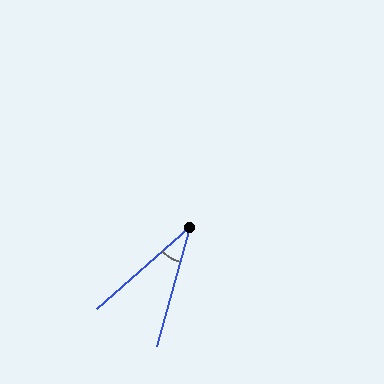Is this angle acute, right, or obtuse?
It is acute.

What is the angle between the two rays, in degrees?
Approximately 33 degrees.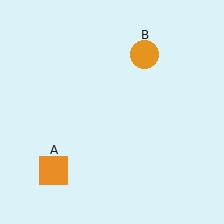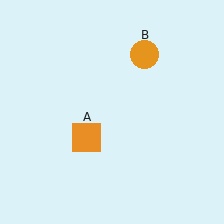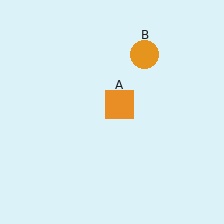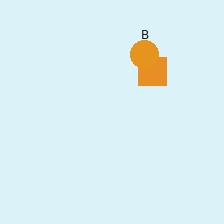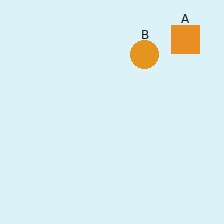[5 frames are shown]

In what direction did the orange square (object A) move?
The orange square (object A) moved up and to the right.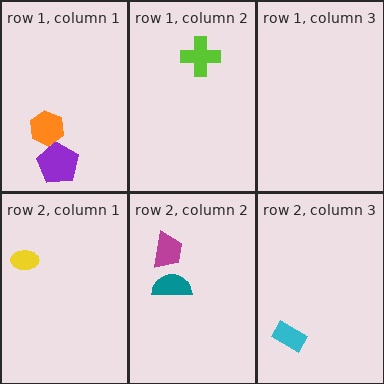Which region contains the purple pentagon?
The row 1, column 1 region.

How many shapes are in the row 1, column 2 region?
1.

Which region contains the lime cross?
The row 1, column 2 region.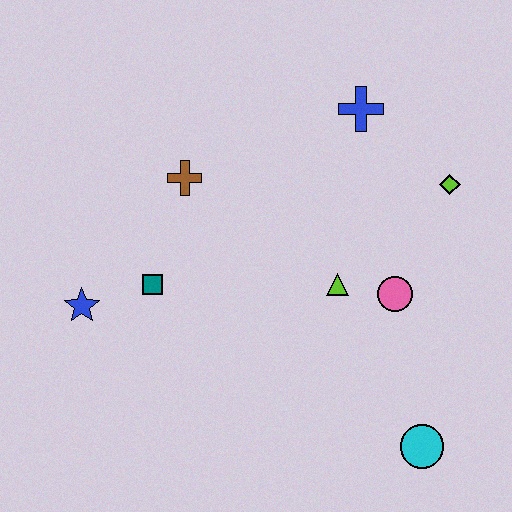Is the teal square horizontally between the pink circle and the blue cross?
No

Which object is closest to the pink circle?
The lime triangle is closest to the pink circle.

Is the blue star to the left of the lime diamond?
Yes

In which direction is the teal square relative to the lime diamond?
The teal square is to the left of the lime diamond.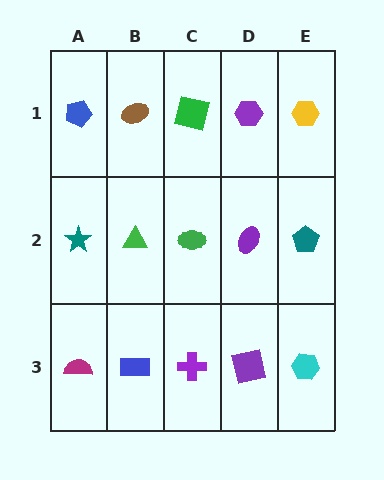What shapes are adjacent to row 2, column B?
A brown ellipse (row 1, column B), a blue rectangle (row 3, column B), a teal star (row 2, column A), a green ellipse (row 2, column C).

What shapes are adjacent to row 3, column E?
A teal pentagon (row 2, column E), a purple square (row 3, column D).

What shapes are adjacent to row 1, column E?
A teal pentagon (row 2, column E), a purple hexagon (row 1, column D).